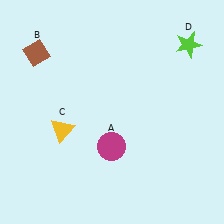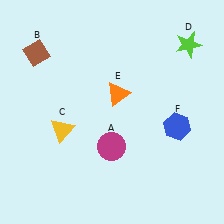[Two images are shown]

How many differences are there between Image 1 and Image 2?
There are 2 differences between the two images.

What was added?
An orange triangle (E), a blue hexagon (F) were added in Image 2.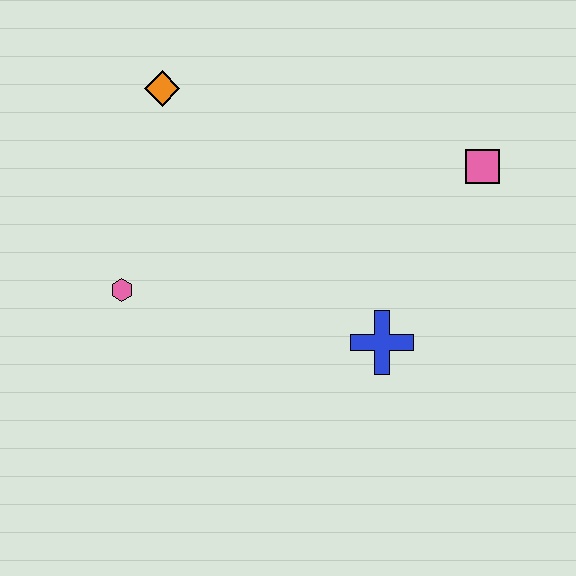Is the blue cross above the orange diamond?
No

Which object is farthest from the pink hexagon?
The pink square is farthest from the pink hexagon.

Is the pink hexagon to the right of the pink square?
No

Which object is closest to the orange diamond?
The pink hexagon is closest to the orange diamond.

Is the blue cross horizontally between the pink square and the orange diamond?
Yes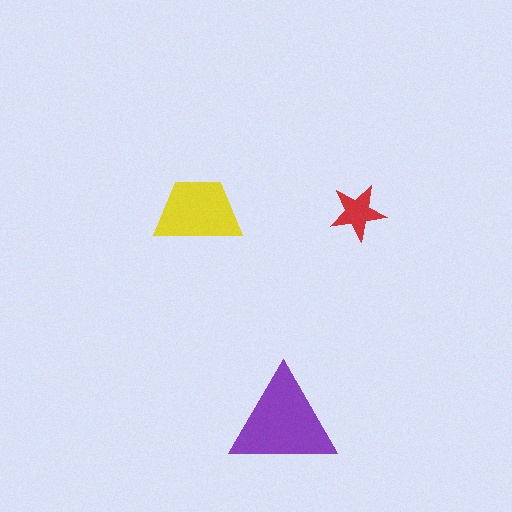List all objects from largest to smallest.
The purple triangle, the yellow trapezoid, the red star.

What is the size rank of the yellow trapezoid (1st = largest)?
2nd.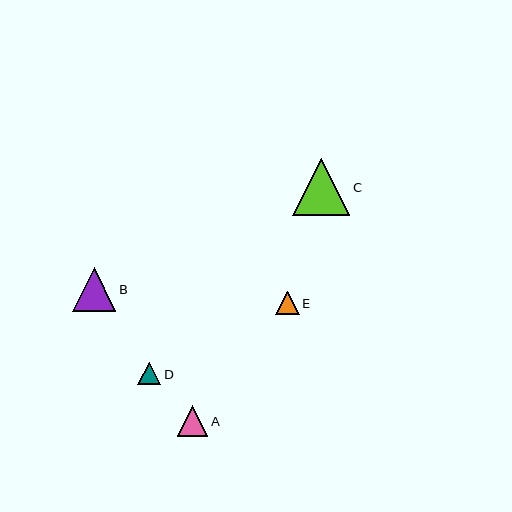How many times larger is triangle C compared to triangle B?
Triangle C is approximately 1.3 times the size of triangle B.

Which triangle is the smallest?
Triangle D is the smallest with a size of approximately 23 pixels.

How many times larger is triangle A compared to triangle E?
Triangle A is approximately 1.3 times the size of triangle E.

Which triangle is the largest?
Triangle C is the largest with a size of approximately 57 pixels.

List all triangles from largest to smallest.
From largest to smallest: C, B, A, E, D.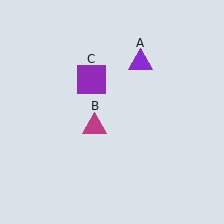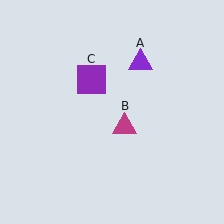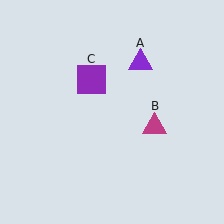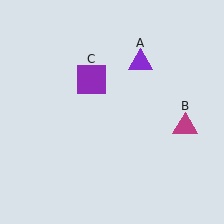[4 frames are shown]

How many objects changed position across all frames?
1 object changed position: magenta triangle (object B).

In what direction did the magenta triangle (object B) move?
The magenta triangle (object B) moved right.